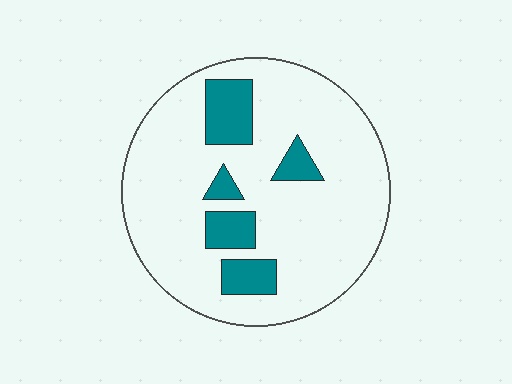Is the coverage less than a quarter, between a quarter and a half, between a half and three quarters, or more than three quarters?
Less than a quarter.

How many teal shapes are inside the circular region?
5.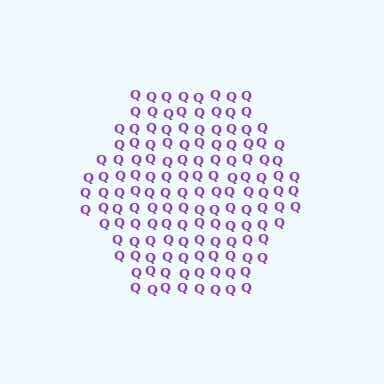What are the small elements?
The small elements are letter Q's.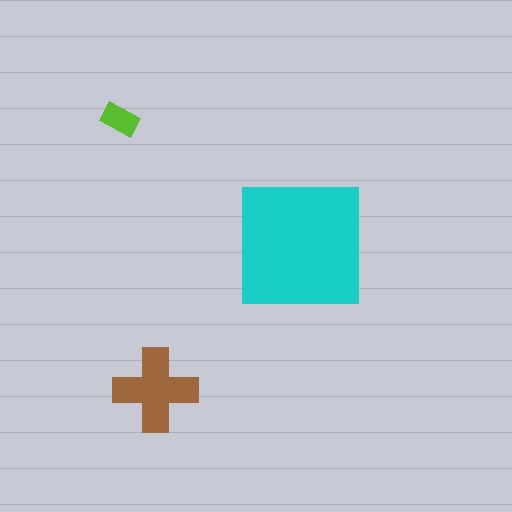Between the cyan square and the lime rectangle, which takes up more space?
The cyan square.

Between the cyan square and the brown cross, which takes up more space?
The cyan square.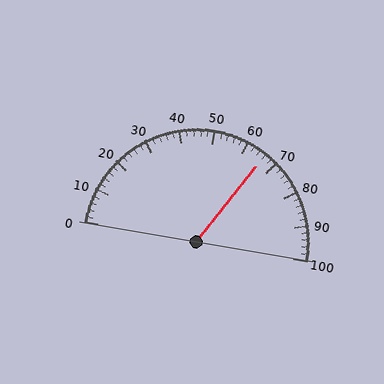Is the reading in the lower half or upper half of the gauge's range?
The reading is in the upper half of the range (0 to 100).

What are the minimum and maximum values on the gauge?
The gauge ranges from 0 to 100.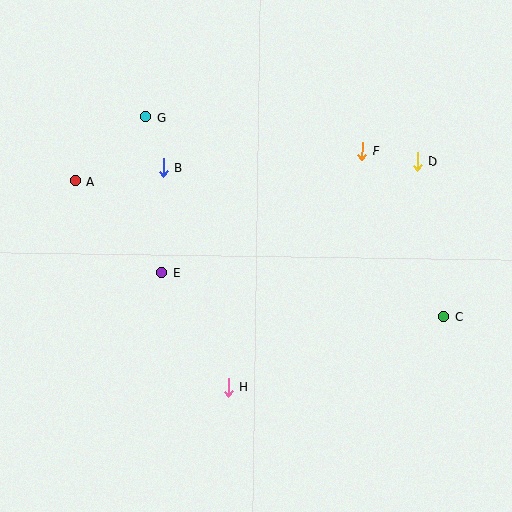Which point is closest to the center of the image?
Point E at (162, 272) is closest to the center.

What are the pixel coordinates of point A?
Point A is at (75, 181).